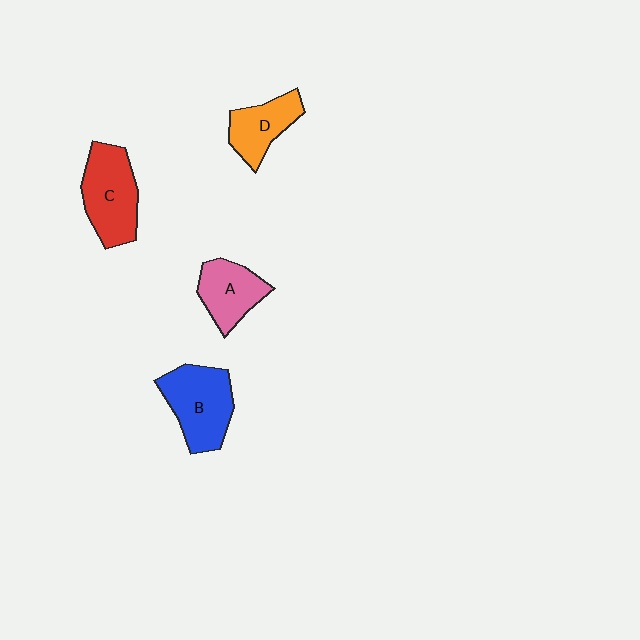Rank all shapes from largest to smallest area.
From largest to smallest: B (blue), C (red), A (pink), D (orange).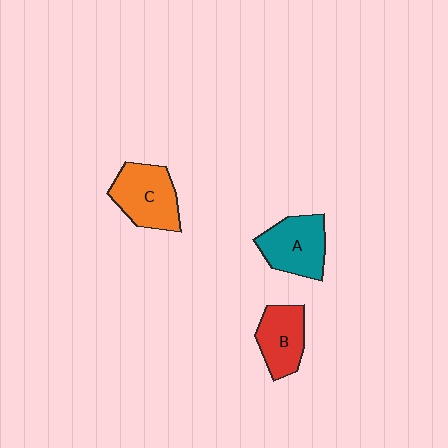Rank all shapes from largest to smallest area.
From largest to smallest: C (orange), A (teal), B (red).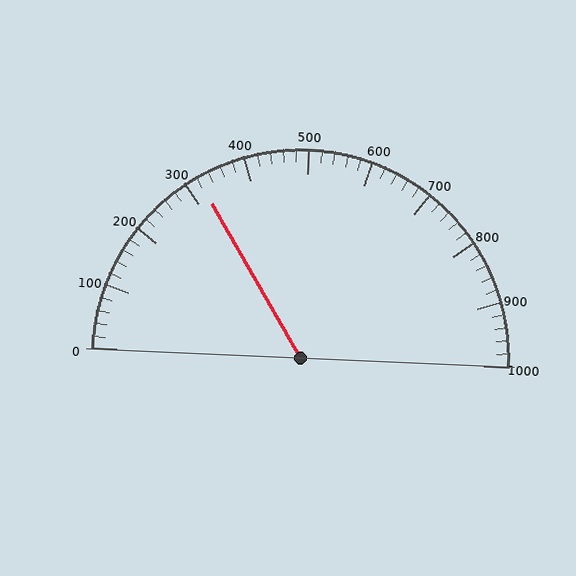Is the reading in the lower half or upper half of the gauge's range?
The reading is in the lower half of the range (0 to 1000).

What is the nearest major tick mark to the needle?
The nearest major tick mark is 300.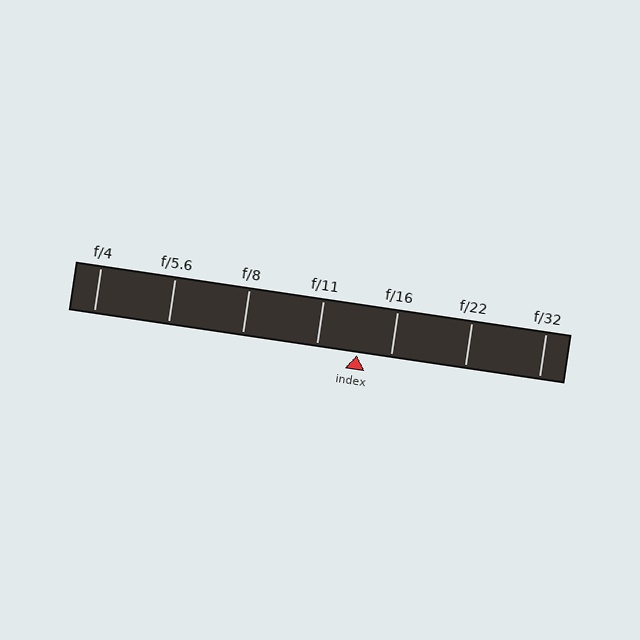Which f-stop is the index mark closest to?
The index mark is closest to f/16.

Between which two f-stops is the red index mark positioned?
The index mark is between f/11 and f/16.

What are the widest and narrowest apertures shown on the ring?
The widest aperture shown is f/4 and the narrowest is f/32.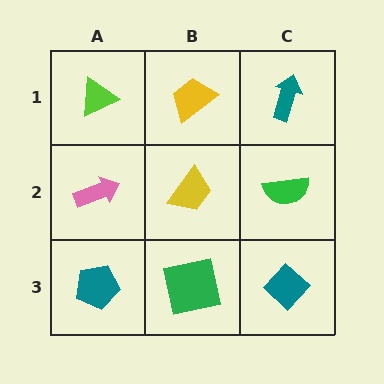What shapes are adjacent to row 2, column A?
A lime triangle (row 1, column A), a teal pentagon (row 3, column A), a yellow trapezoid (row 2, column B).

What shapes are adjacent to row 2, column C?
A teal arrow (row 1, column C), a teal diamond (row 3, column C), a yellow trapezoid (row 2, column B).